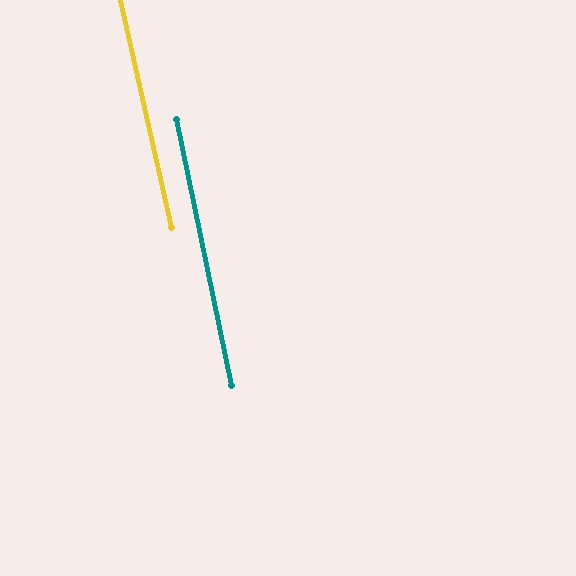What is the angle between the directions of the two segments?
Approximately 1 degree.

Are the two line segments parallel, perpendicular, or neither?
Parallel — their directions differ by only 1.0°.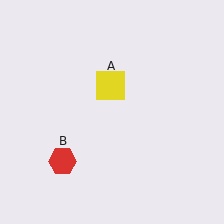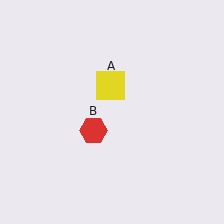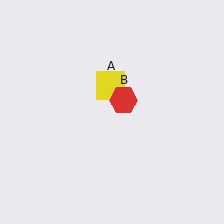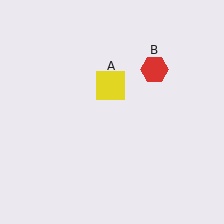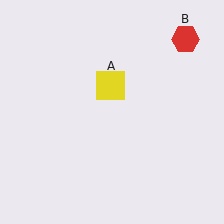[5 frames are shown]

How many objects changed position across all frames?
1 object changed position: red hexagon (object B).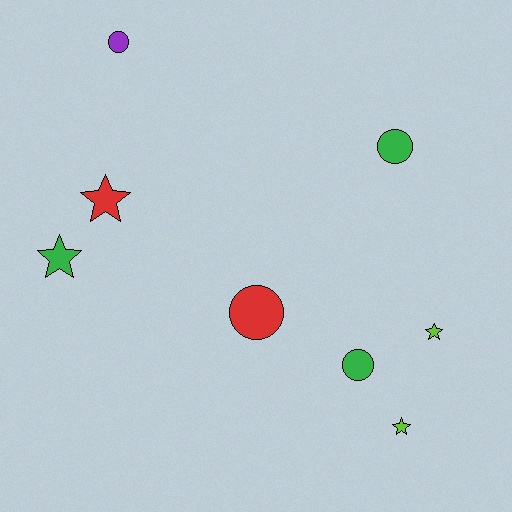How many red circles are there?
There is 1 red circle.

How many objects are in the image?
There are 8 objects.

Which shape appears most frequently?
Star, with 4 objects.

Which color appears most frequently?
Green, with 3 objects.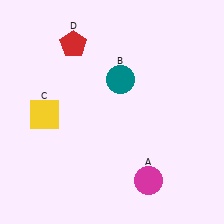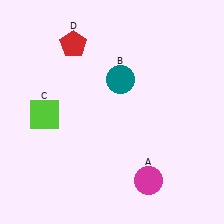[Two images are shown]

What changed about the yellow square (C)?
In Image 1, C is yellow. In Image 2, it changed to lime.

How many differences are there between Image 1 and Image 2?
There is 1 difference between the two images.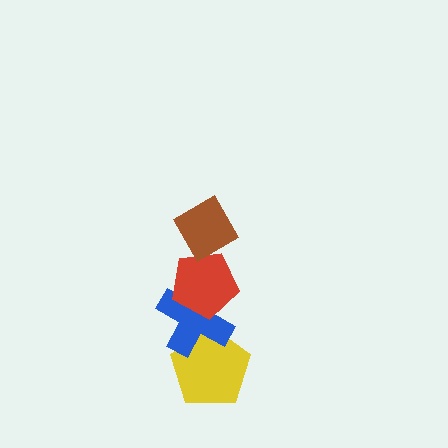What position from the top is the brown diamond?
The brown diamond is 1st from the top.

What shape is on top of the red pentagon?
The brown diamond is on top of the red pentagon.